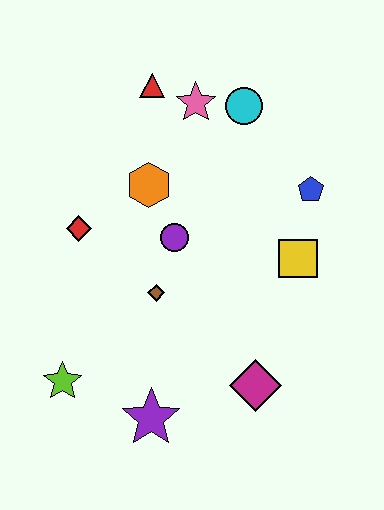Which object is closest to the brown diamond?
The purple circle is closest to the brown diamond.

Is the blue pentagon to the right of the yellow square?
Yes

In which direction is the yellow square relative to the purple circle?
The yellow square is to the right of the purple circle.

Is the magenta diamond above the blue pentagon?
No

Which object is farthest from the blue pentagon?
The lime star is farthest from the blue pentagon.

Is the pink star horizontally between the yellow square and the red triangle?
Yes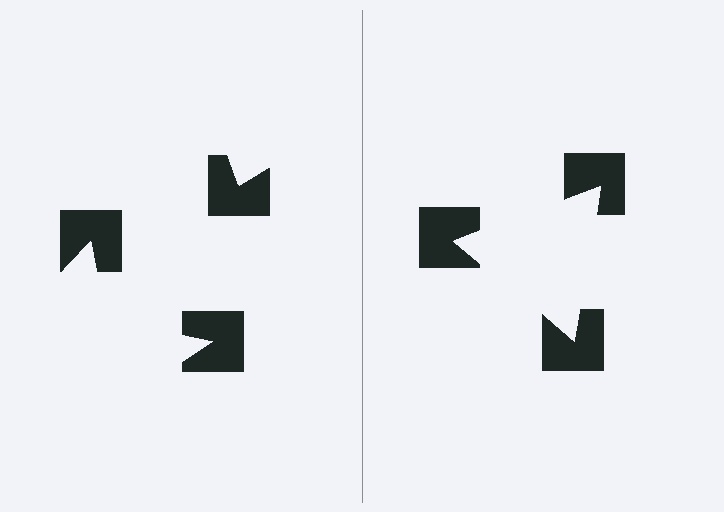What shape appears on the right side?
An illusory triangle.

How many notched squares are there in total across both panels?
6 — 3 on each side.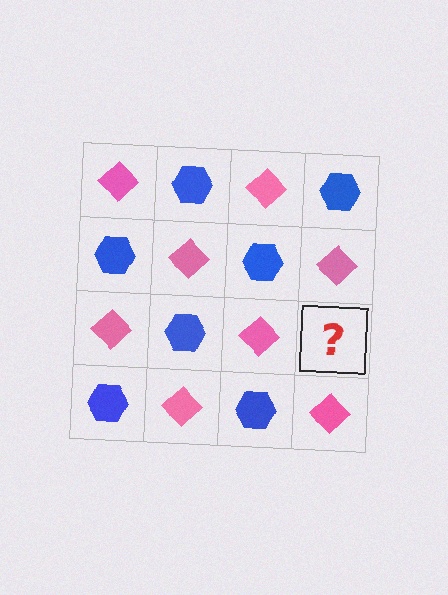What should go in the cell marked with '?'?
The missing cell should contain a blue hexagon.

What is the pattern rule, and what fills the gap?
The rule is that it alternates pink diamond and blue hexagon in a checkerboard pattern. The gap should be filled with a blue hexagon.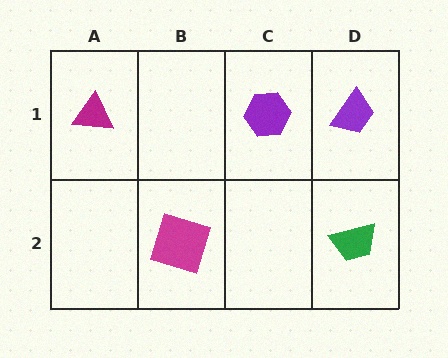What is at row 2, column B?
A magenta square.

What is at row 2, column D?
A green trapezoid.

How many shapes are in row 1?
3 shapes.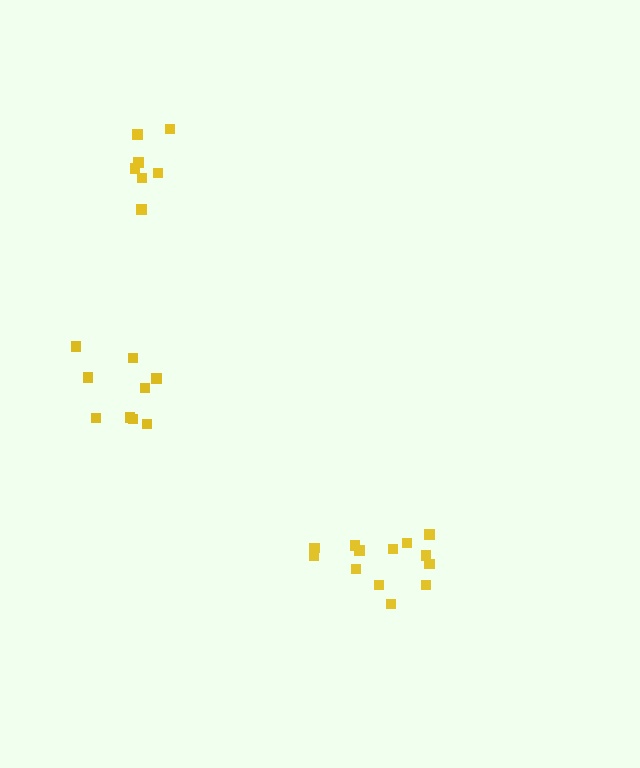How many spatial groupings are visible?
There are 3 spatial groupings.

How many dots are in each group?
Group 1: 7 dots, Group 2: 9 dots, Group 3: 13 dots (29 total).